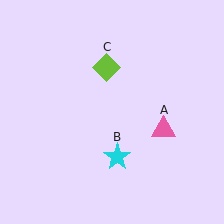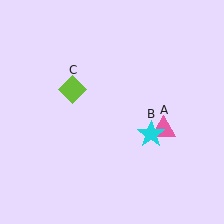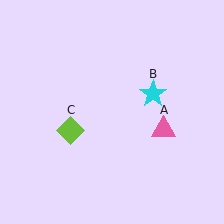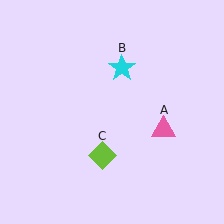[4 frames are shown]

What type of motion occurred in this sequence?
The cyan star (object B), lime diamond (object C) rotated counterclockwise around the center of the scene.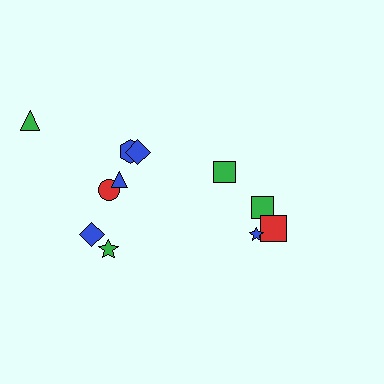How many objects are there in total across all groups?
There are 11 objects.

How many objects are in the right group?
There are 4 objects.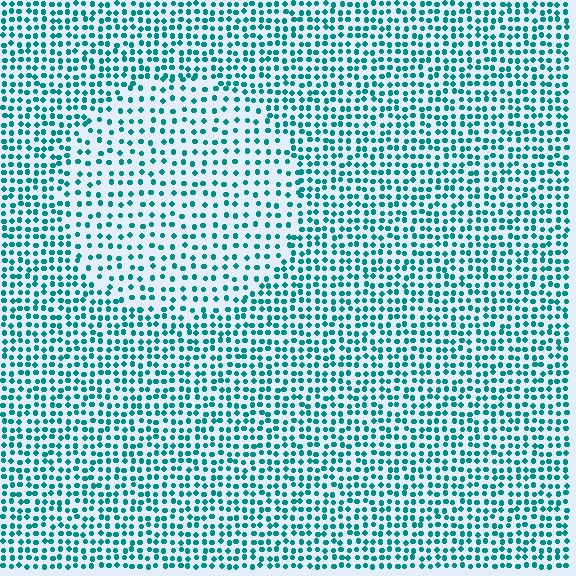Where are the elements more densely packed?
The elements are more densely packed outside the circle boundary.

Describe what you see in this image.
The image contains small teal elements arranged at two different densities. A circle-shaped region is visible where the elements are less densely packed than the surrounding area.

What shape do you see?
I see a circle.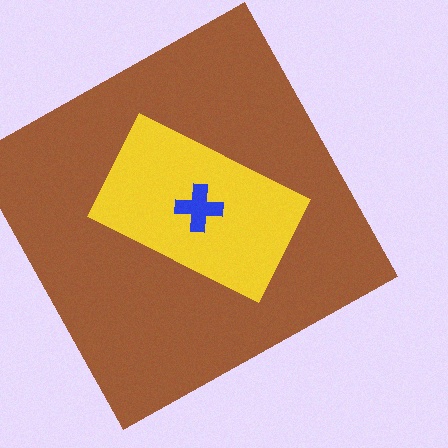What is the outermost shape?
The brown square.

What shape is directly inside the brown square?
The yellow rectangle.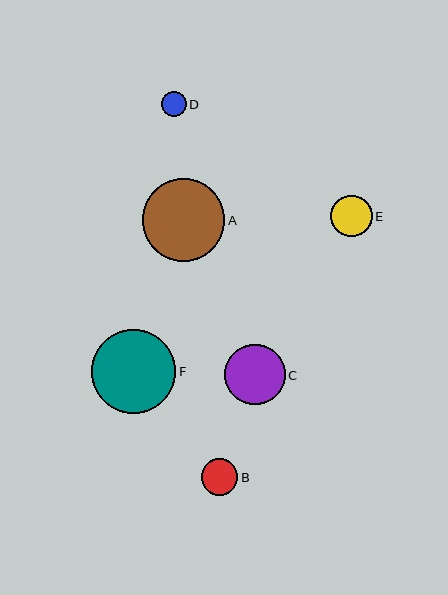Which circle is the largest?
Circle F is the largest with a size of approximately 84 pixels.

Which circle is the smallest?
Circle D is the smallest with a size of approximately 25 pixels.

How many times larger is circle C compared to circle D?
Circle C is approximately 2.4 times the size of circle D.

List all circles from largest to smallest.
From largest to smallest: F, A, C, E, B, D.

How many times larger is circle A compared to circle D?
Circle A is approximately 3.3 times the size of circle D.